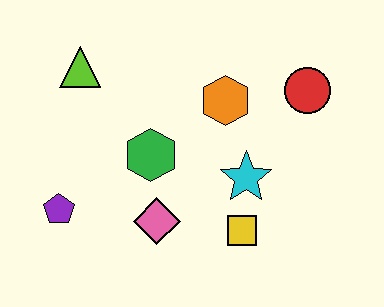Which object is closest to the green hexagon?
The pink diamond is closest to the green hexagon.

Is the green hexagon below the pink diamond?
No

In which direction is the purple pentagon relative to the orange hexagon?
The purple pentagon is to the left of the orange hexagon.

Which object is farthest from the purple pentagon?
The red circle is farthest from the purple pentagon.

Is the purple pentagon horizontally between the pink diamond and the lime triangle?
No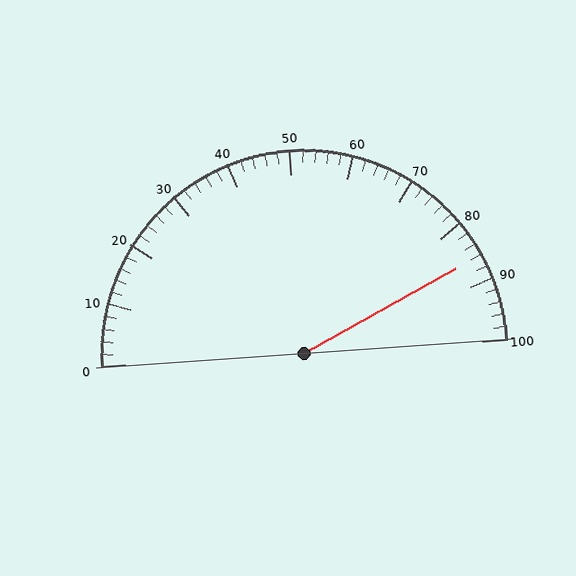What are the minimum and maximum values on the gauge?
The gauge ranges from 0 to 100.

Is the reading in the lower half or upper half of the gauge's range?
The reading is in the upper half of the range (0 to 100).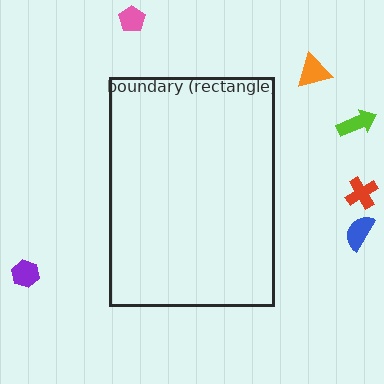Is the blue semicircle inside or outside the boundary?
Outside.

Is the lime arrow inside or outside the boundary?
Outside.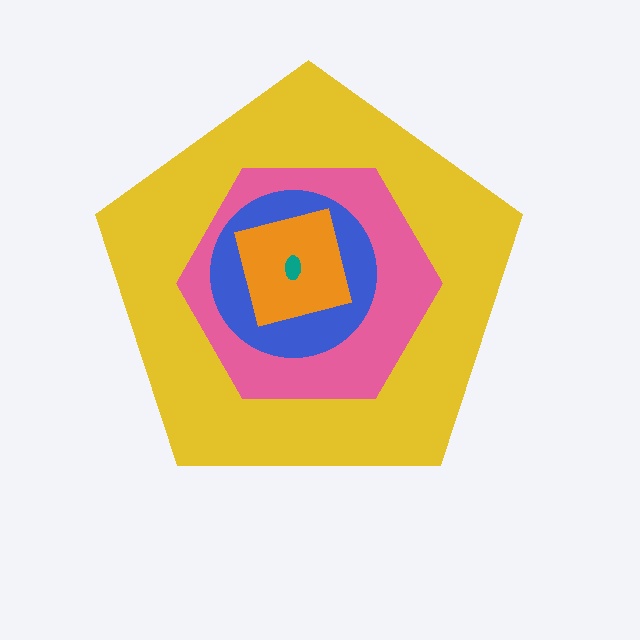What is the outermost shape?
The yellow pentagon.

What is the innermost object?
The teal ellipse.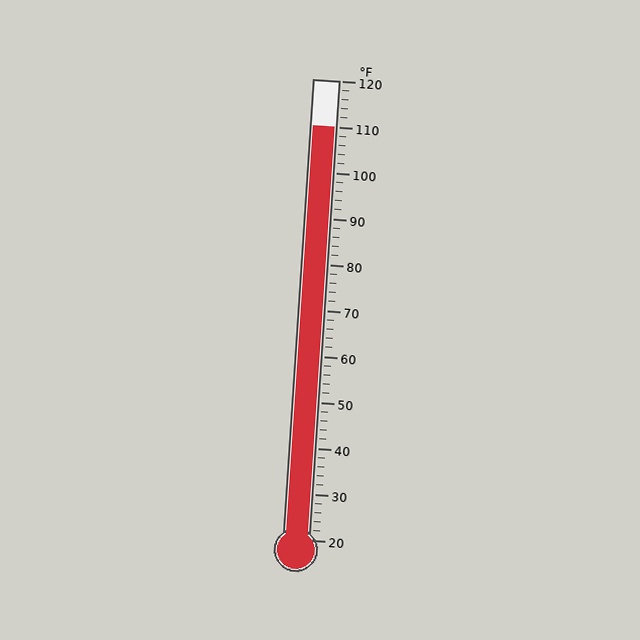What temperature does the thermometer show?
The thermometer shows approximately 110°F.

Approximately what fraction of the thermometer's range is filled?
The thermometer is filled to approximately 90% of its range.